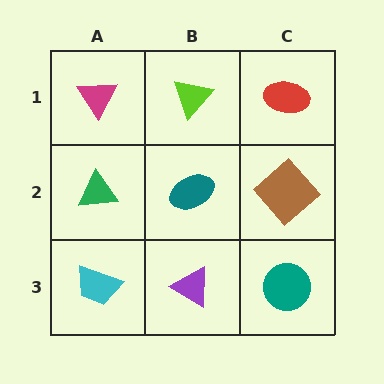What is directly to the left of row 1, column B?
A magenta triangle.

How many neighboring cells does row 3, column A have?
2.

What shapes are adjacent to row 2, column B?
A lime triangle (row 1, column B), a purple triangle (row 3, column B), a green triangle (row 2, column A), a brown diamond (row 2, column C).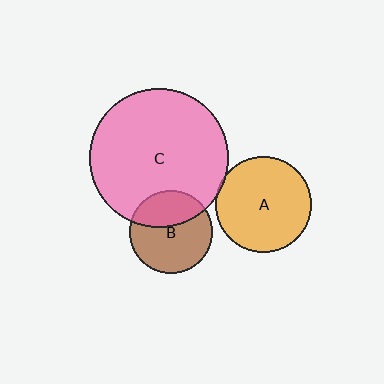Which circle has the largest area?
Circle C (pink).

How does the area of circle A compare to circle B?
Approximately 1.4 times.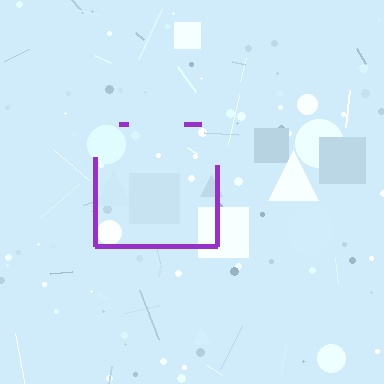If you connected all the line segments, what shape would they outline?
They would outline a square.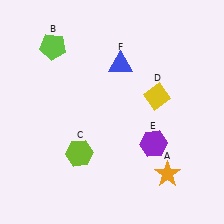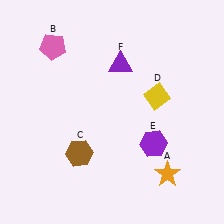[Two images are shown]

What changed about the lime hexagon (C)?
In Image 1, C is lime. In Image 2, it changed to brown.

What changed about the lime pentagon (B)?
In Image 1, B is lime. In Image 2, it changed to pink.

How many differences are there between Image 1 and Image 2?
There are 3 differences between the two images.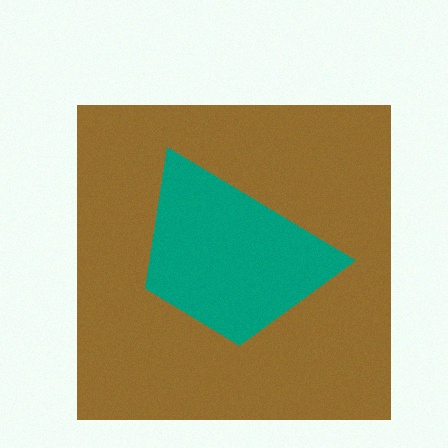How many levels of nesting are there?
2.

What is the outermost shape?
The brown square.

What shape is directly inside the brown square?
The teal trapezoid.